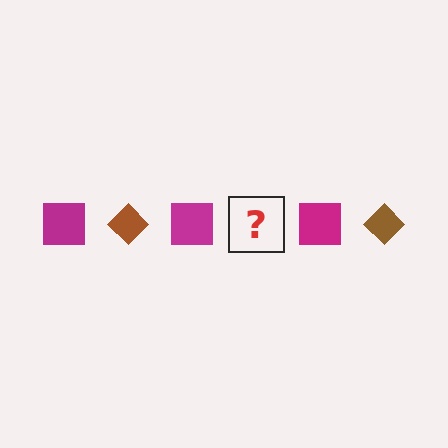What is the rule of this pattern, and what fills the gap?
The rule is that the pattern alternates between magenta square and brown diamond. The gap should be filled with a brown diamond.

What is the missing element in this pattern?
The missing element is a brown diamond.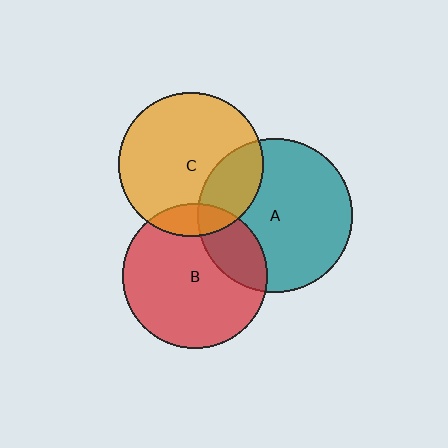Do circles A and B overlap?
Yes.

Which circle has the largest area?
Circle A (teal).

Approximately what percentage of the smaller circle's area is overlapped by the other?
Approximately 25%.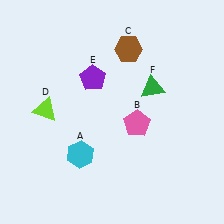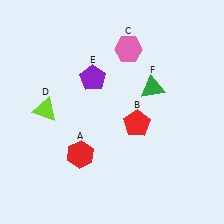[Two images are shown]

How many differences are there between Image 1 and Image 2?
There are 3 differences between the two images.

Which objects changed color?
A changed from cyan to red. B changed from pink to red. C changed from brown to pink.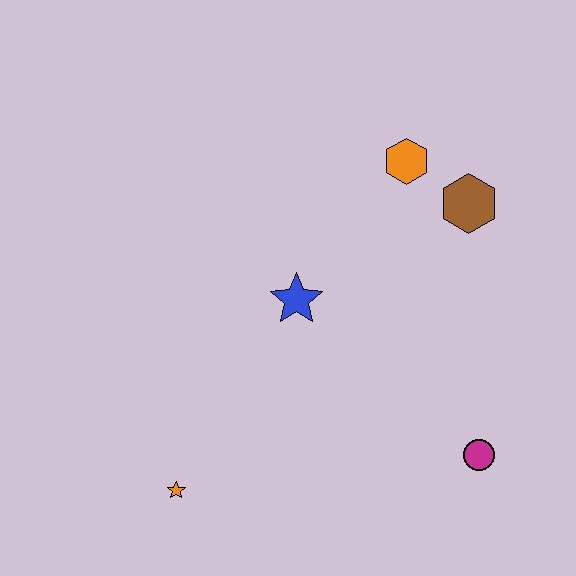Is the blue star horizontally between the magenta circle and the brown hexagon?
No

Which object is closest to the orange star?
The blue star is closest to the orange star.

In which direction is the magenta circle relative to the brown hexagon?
The magenta circle is below the brown hexagon.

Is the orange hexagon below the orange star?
No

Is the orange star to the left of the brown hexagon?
Yes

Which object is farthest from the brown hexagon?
The orange star is farthest from the brown hexagon.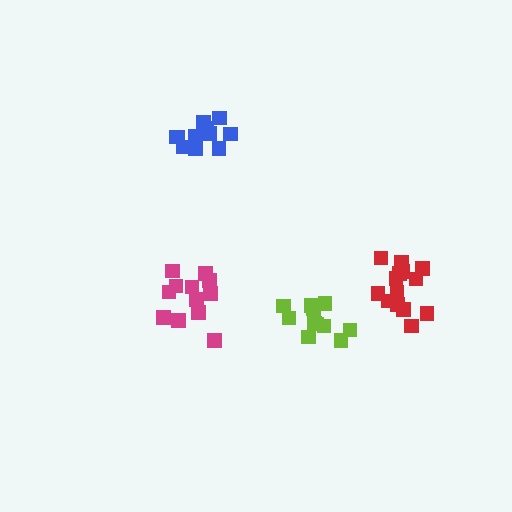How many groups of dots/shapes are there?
There are 4 groups.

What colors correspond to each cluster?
The clusters are colored: blue, red, magenta, lime.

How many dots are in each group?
Group 1: 11 dots, Group 2: 14 dots, Group 3: 12 dots, Group 4: 11 dots (48 total).